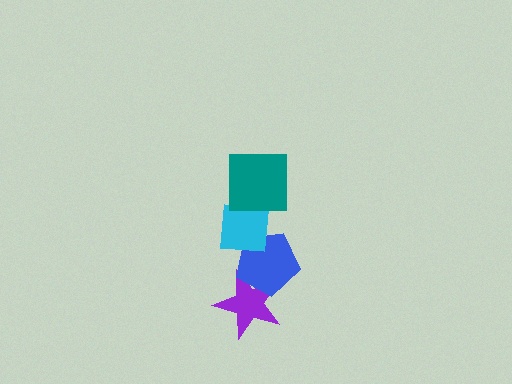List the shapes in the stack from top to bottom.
From top to bottom: the teal square, the cyan square, the blue pentagon, the purple star.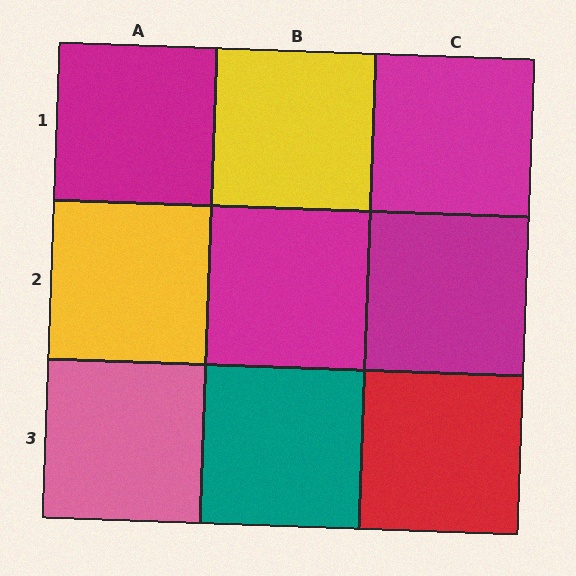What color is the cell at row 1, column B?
Yellow.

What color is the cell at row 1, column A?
Magenta.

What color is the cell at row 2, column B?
Magenta.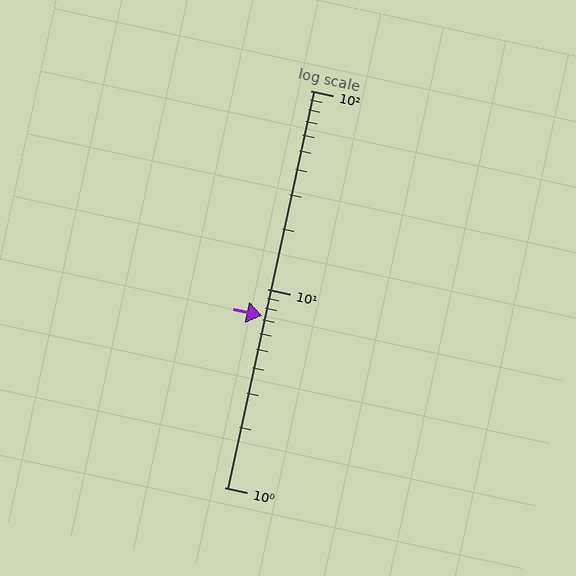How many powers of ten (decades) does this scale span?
The scale spans 2 decades, from 1 to 100.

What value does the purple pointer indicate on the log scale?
The pointer indicates approximately 7.3.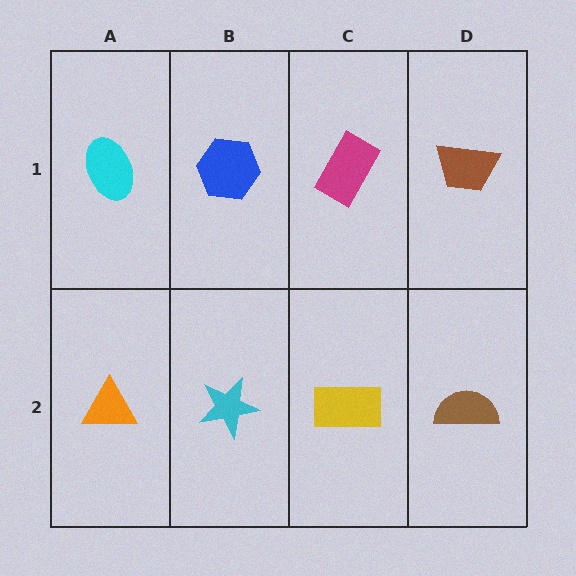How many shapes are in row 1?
4 shapes.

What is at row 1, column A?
A cyan ellipse.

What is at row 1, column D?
A brown trapezoid.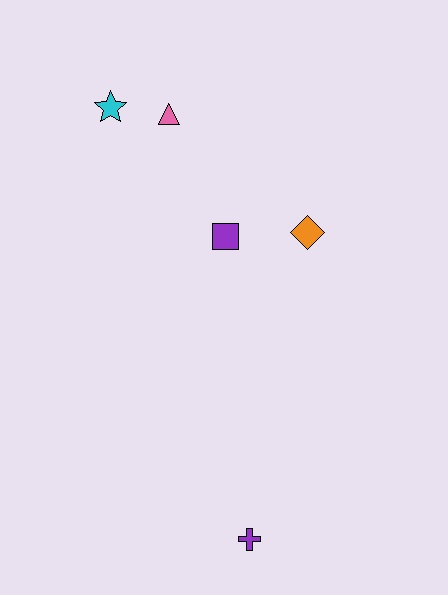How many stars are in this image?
There is 1 star.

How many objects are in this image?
There are 5 objects.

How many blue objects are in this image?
There are no blue objects.